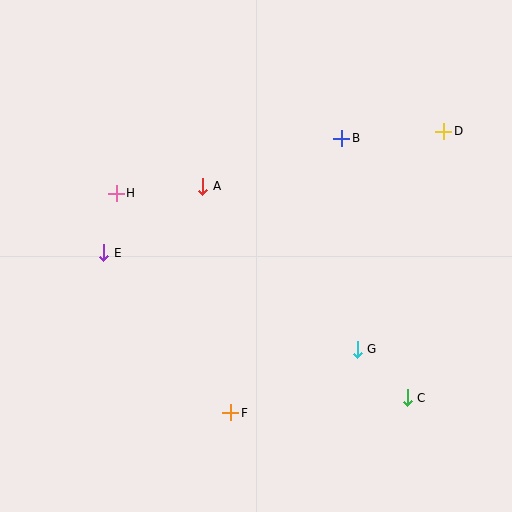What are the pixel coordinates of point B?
Point B is at (342, 138).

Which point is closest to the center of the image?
Point A at (203, 186) is closest to the center.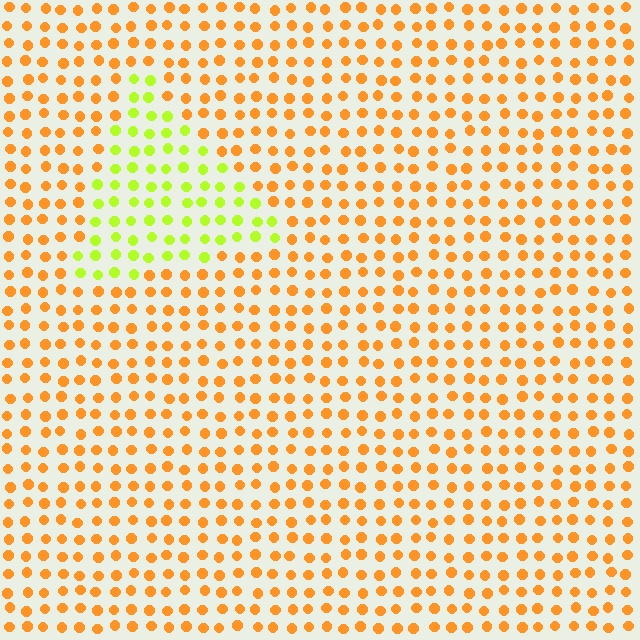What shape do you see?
I see a triangle.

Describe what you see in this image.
The image is filled with small orange elements in a uniform arrangement. A triangle-shaped region is visible where the elements are tinted to a slightly different hue, forming a subtle color boundary.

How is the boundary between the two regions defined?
The boundary is defined purely by a slight shift in hue (about 51 degrees). Spacing, size, and orientation are identical on both sides.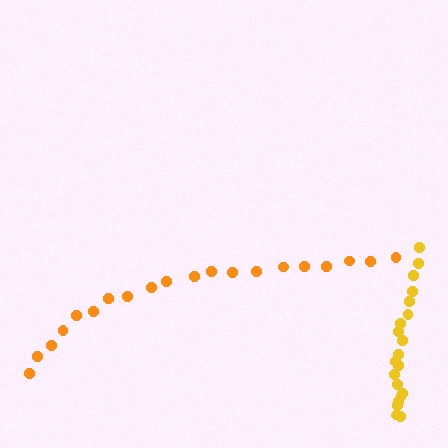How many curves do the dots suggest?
There are 2 distinct paths.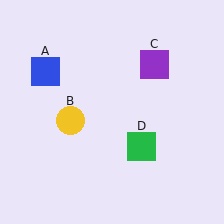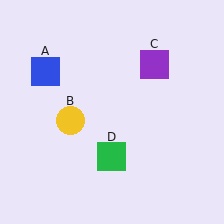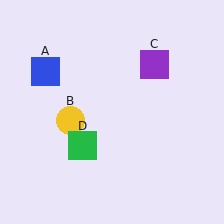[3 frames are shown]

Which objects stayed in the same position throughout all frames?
Blue square (object A) and yellow circle (object B) and purple square (object C) remained stationary.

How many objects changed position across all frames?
1 object changed position: green square (object D).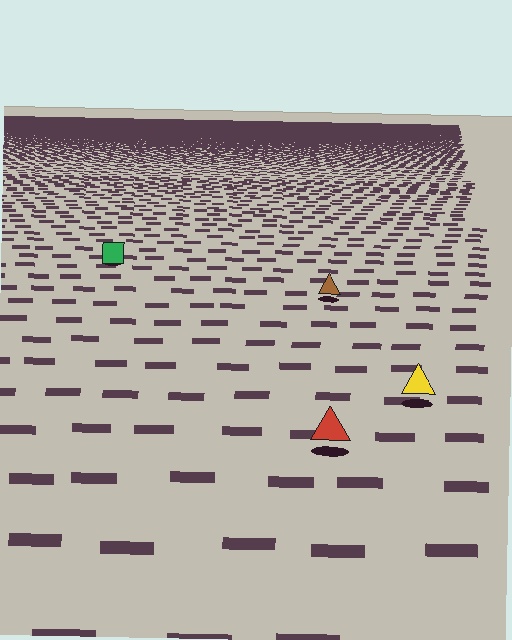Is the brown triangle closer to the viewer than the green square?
Yes. The brown triangle is closer — you can tell from the texture gradient: the ground texture is coarser near it.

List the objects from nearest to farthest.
From nearest to farthest: the red triangle, the yellow triangle, the brown triangle, the green square.